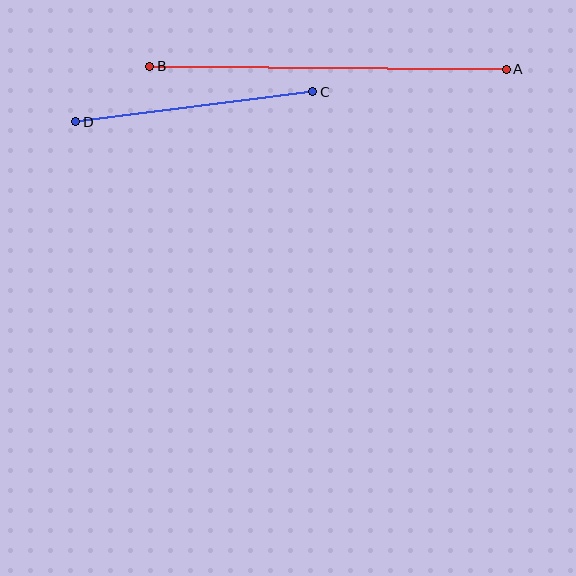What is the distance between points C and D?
The distance is approximately 239 pixels.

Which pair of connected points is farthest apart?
Points A and B are farthest apart.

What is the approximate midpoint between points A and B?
The midpoint is at approximately (328, 68) pixels.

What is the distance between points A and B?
The distance is approximately 357 pixels.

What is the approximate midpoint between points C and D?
The midpoint is at approximately (194, 107) pixels.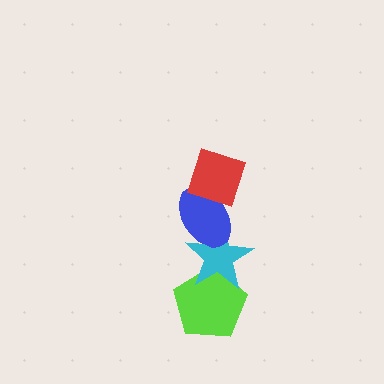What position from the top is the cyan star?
The cyan star is 3rd from the top.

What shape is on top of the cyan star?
The blue ellipse is on top of the cyan star.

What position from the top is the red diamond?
The red diamond is 1st from the top.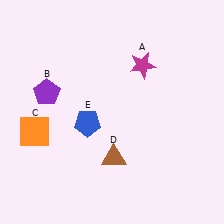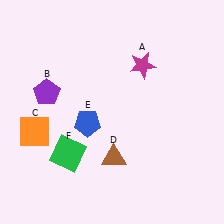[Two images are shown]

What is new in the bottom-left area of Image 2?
A green square (F) was added in the bottom-left area of Image 2.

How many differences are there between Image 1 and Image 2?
There is 1 difference between the two images.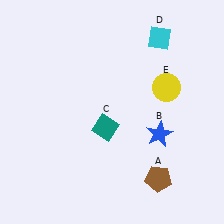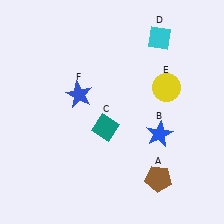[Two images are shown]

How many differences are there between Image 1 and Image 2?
There is 1 difference between the two images.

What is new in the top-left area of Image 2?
A blue star (F) was added in the top-left area of Image 2.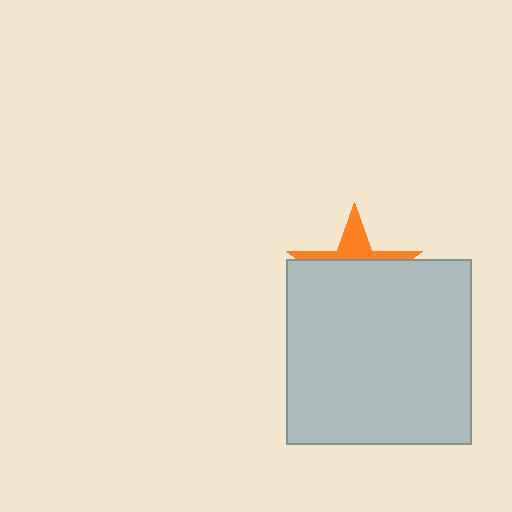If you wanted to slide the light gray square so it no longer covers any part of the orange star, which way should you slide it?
Slide it down — that is the most direct way to separate the two shapes.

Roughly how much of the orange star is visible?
A small part of it is visible (roughly 31%).